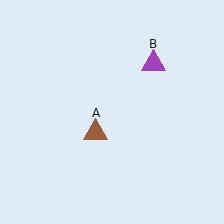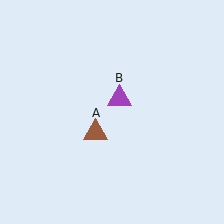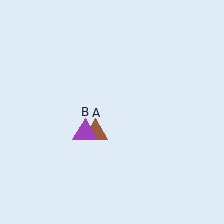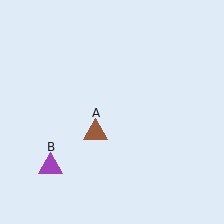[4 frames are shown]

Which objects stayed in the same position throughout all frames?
Brown triangle (object A) remained stationary.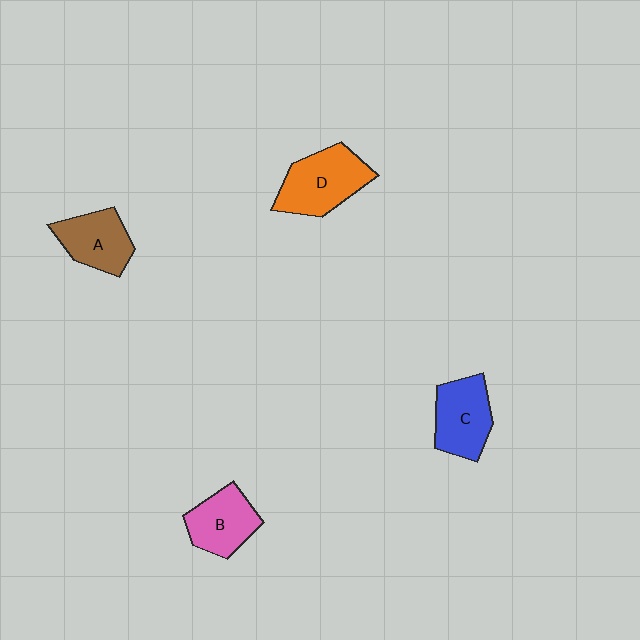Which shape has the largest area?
Shape D (orange).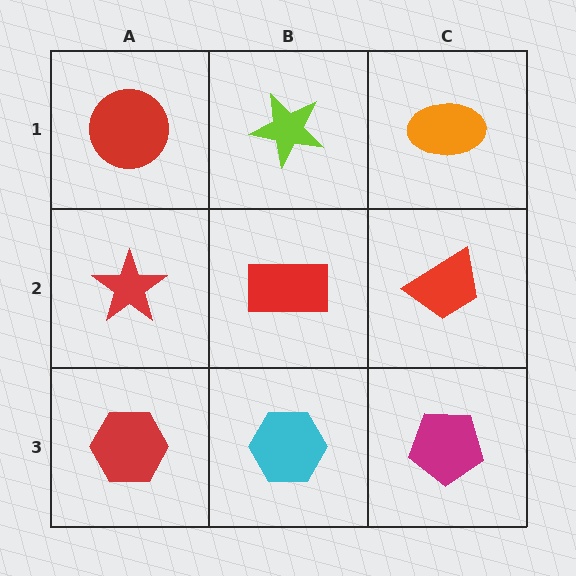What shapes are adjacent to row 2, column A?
A red circle (row 1, column A), a red hexagon (row 3, column A), a red rectangle (row 2, column B).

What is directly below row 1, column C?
A red trapezoid.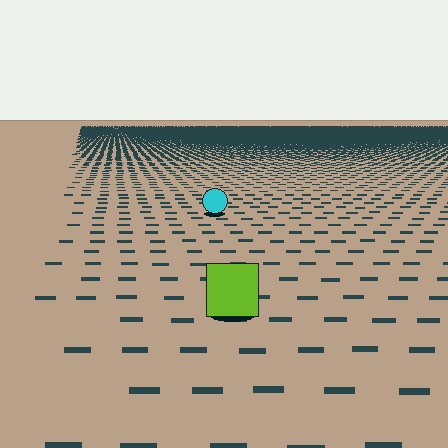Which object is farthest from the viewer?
The cyan circle is farthest from the viewer. It appears smaller and the ground texture around it is denser.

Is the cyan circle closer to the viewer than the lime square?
No. The lime square is closer — you can tell from the texture gradient: the ground texture is coarser near it.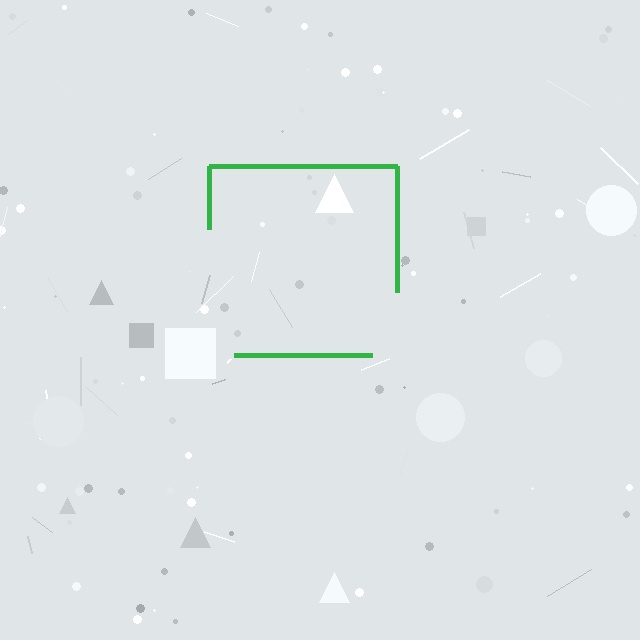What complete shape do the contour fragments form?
The contour fragments form a square.